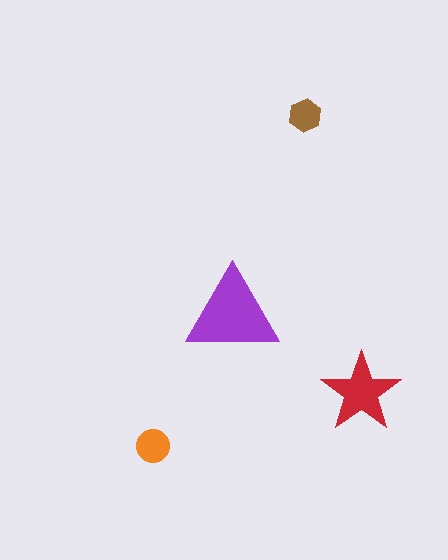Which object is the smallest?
The brown hexagon.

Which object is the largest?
The purple triangle.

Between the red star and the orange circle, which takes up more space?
The red star.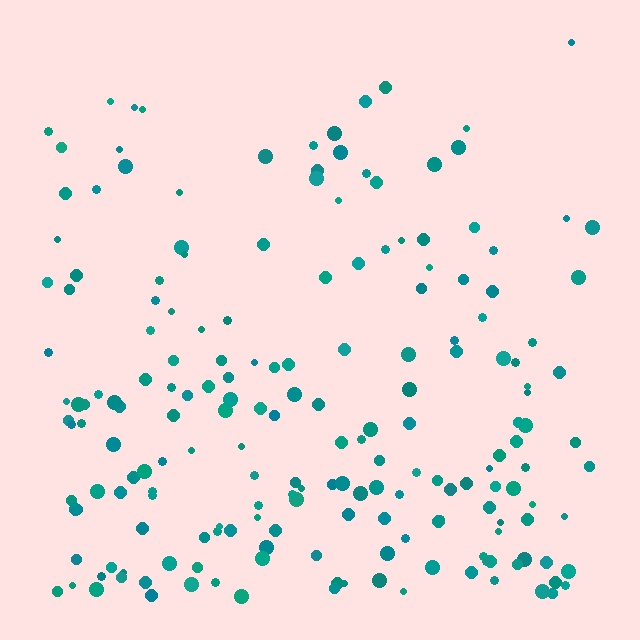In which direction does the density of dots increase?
From top to bottom, with the bottom side densest.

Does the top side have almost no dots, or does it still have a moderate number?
Still a moderate number, just noticeably fewer than the bottom.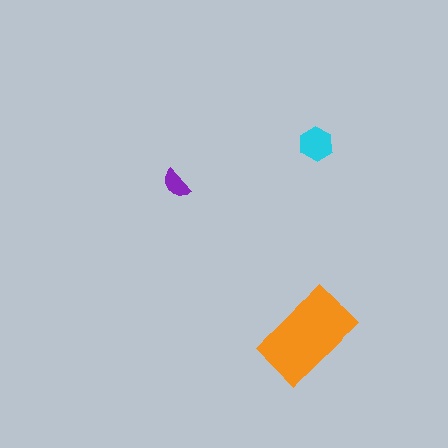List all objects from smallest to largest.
The purple semicircle, the cyan hexagon, the orange rectangle.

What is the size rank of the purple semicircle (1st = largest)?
3rd.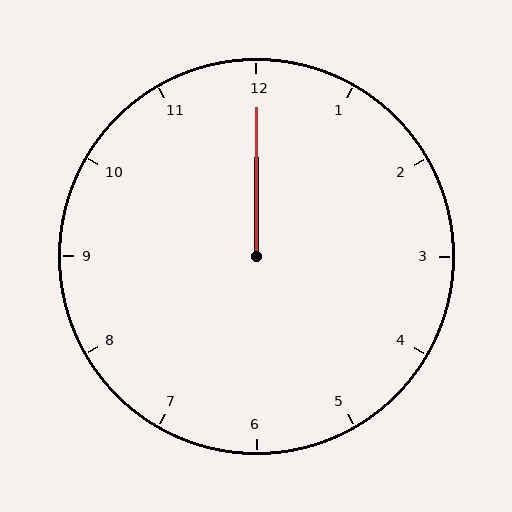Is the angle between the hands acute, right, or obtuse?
It is acute.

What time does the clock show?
12:00.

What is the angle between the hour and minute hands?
Approximately 0 degrees.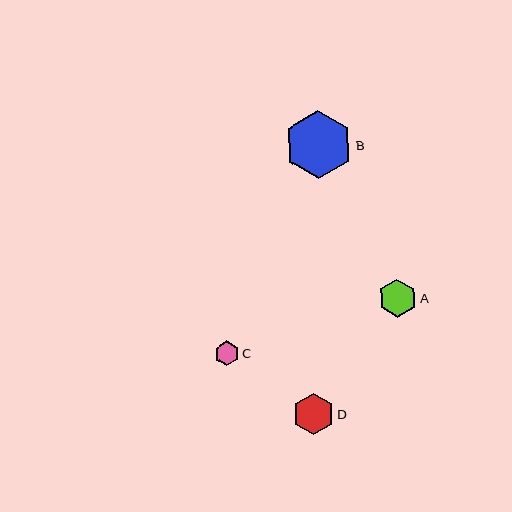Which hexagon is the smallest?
Hexagon C is the smallest with a size of approximately 25 pixels.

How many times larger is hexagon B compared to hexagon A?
Hexagon B is approximately 1.8 times the size of hexagon A.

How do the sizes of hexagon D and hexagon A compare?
Hexagon D and hexagon A are approximately the same size.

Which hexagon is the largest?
Hexagon B is the largest with a size of approximately 68 pixels.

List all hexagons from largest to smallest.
From largest to smallest: B, D, A, C.